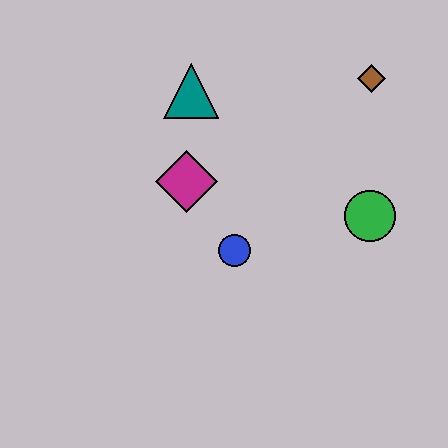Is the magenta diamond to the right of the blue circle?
No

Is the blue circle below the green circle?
Yes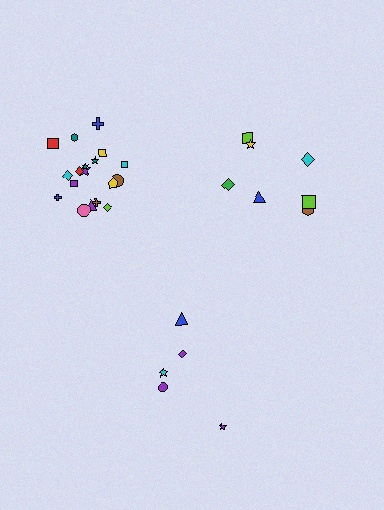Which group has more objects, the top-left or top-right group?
The top-left group.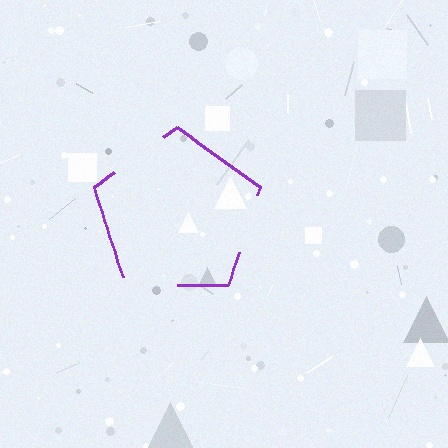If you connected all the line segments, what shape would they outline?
They would outline a pentagon.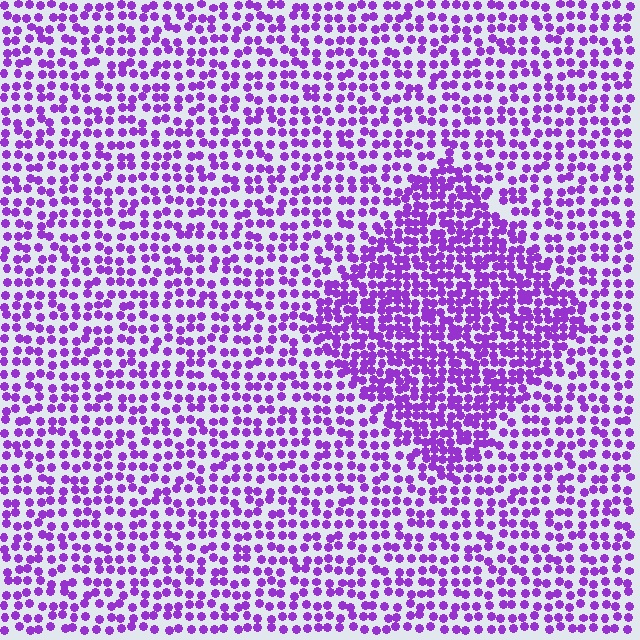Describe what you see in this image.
The image contains small purple elements arranged at two different densities. A diamond-shaped region is visible where the elements are more densely packed than the surrounding area.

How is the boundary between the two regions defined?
The boundary is defined by a change in element density (approximately 1.7x ratio). All elements are the same color, size, and shape.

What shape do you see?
I see a diamond.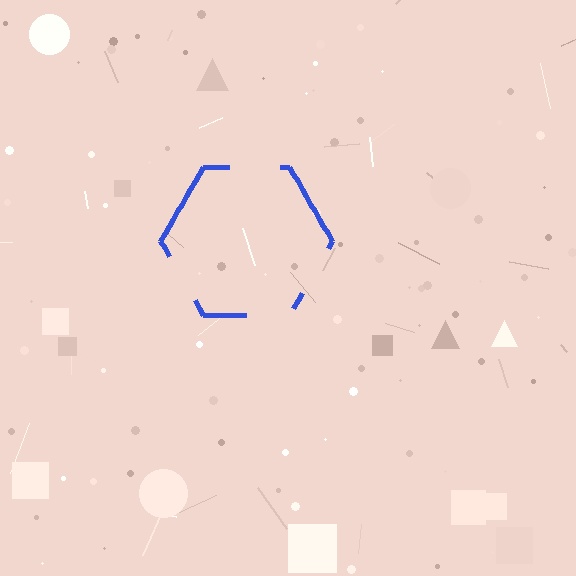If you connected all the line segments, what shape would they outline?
They would outline a hexagon.